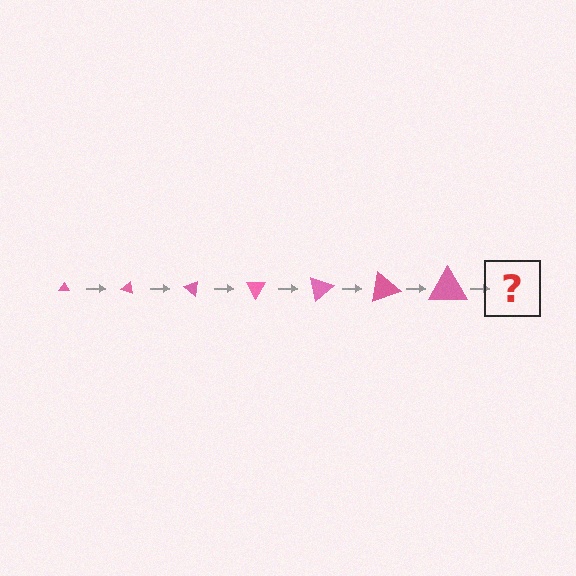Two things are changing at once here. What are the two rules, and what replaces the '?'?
The two rules are that the triangle grows larger each step and it rotates 20 degrees each step. The '?' should be a triangle, larger than the previous one and rotated 140 degrees from the start.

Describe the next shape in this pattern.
It should be a triangle, larger than the previous one and rotated 140 degrees from the start.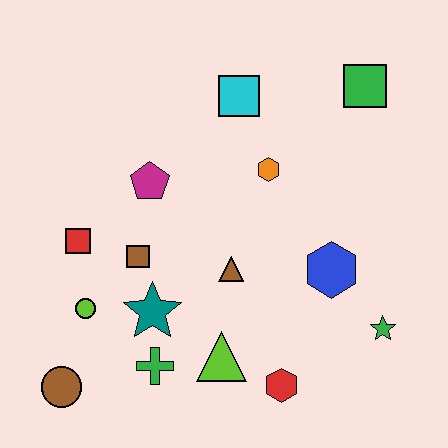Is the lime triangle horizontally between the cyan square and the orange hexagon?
No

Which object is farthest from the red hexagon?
The green square is farthest from the red hexagon.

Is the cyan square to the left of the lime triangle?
No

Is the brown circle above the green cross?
No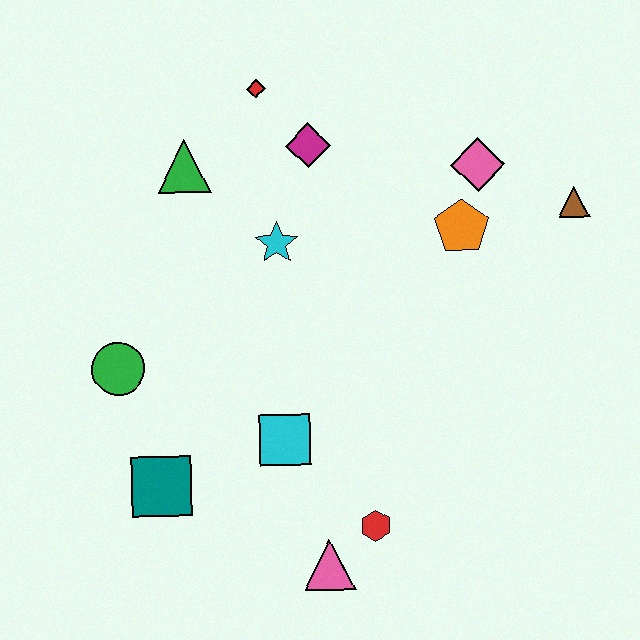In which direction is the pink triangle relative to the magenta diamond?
The pink triangle is below the magenta diamond.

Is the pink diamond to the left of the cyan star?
No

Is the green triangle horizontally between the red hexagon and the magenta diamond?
No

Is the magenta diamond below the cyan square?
No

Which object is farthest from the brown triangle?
The teal square is farthest from the brown triangle.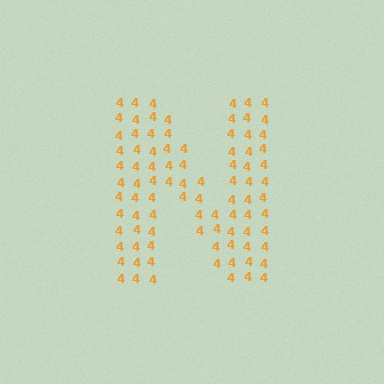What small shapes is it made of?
It is made of small digit 4's.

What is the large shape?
The large shape is the letter N.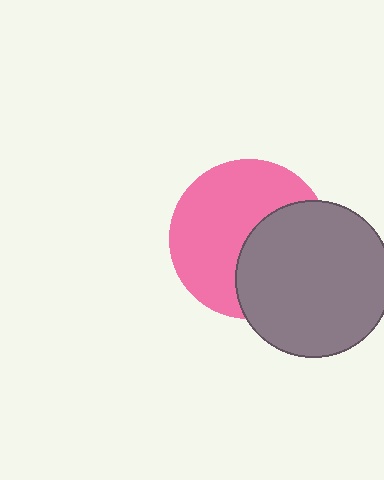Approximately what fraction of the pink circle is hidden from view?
Roughly 41% of the pink circle is hidden behind the gray circle.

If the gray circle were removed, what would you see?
You would see the complete pink circle.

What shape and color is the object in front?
The object in front is a gray circle.